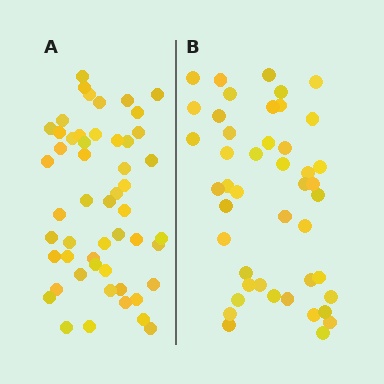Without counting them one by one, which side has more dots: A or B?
Region A (the left region) has more dots.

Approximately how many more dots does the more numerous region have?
Region A has roughly 8 or so more dots than region B.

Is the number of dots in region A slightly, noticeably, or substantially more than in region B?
Region A has only slightly more — the two regions are fairly close. The ratio is roughly 1.2 to 1.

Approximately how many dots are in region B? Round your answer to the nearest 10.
About 40 dots. (The exact count is 45, which rounds to 40.)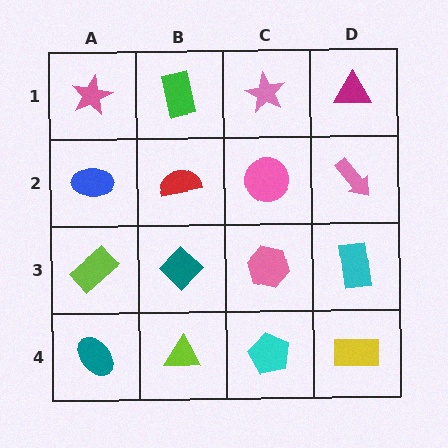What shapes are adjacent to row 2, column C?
A pink star (row 1, column C), a pink hexagon (row 3, column C), a red semicircle (row 2, column B), a pink arrow (row 2, column D).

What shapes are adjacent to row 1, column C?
A pink circle (row 2, column C), a green rectangle (row 1, column B), a magenta triangle (row 1, column D).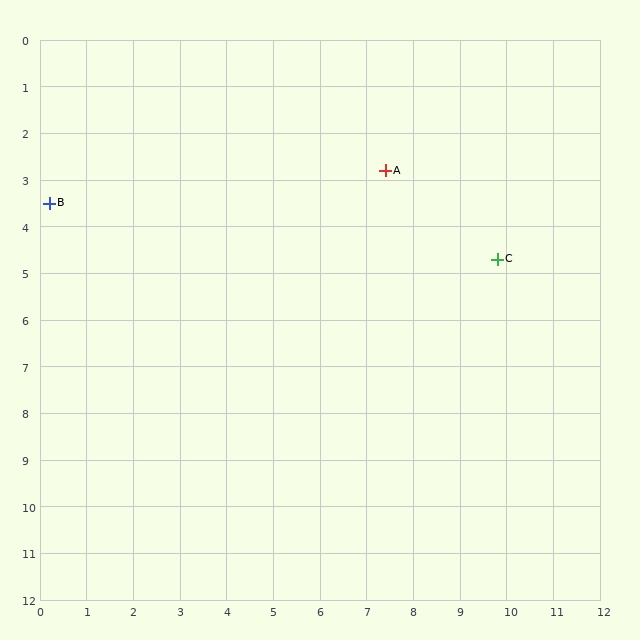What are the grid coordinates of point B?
Point B is at approximately (0.2, 3.5).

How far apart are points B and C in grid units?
Points B and C are about 9.7 grid units apart.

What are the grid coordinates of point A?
Point A is at approximately (7.4, 2.8).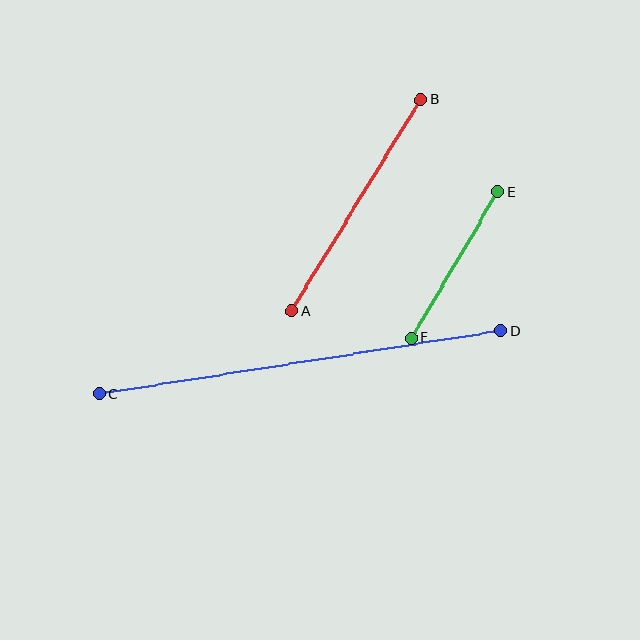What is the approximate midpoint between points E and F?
The midpoint is at approximately (455, 265) pixels.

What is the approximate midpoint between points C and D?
The midpoint is at approximately (300, 363) pixels.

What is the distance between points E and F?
The distance is approximately 170 pixels.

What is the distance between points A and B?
The distance is approximately 247 pixels.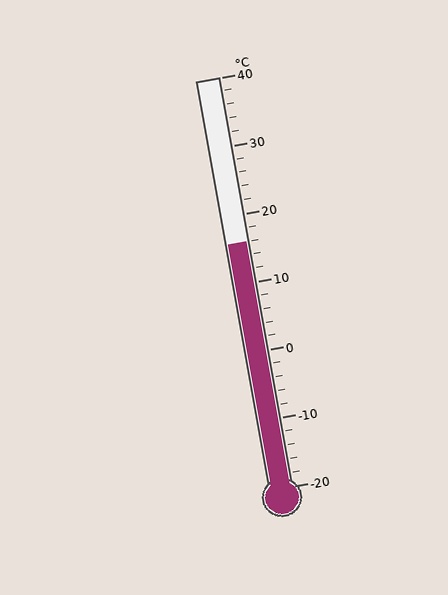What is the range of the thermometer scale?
The thermometer scale ranges from -20°C to 40°C.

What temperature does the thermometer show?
The thermometer shows approximately 16°C.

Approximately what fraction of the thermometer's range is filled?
The thermometer is filled to approximately 60% of its range.